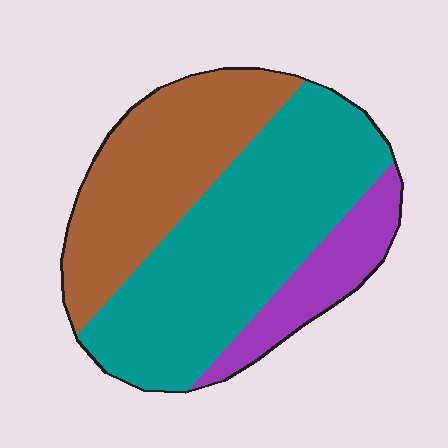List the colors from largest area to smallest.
From largest to smallest: teal, brown, purple.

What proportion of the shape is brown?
Brown takes up about one third (1/3) of the shape.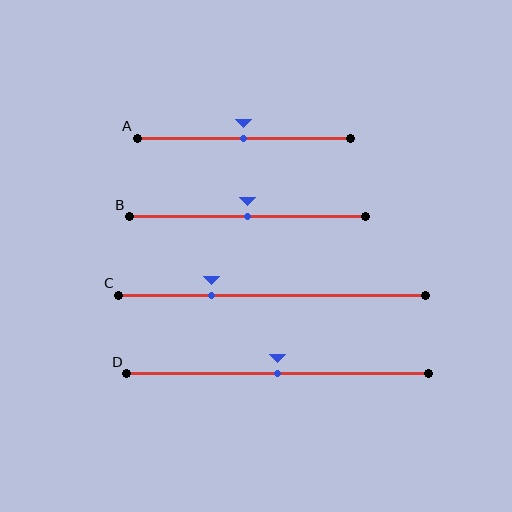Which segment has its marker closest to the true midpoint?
Segment A has its marker closest to the true midpoint.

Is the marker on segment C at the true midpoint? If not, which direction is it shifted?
No, the marker on segment C is shifted to the left by about 20% of the segment length.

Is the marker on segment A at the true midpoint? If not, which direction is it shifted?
Yes, the marker on segment A is at the true midpoint.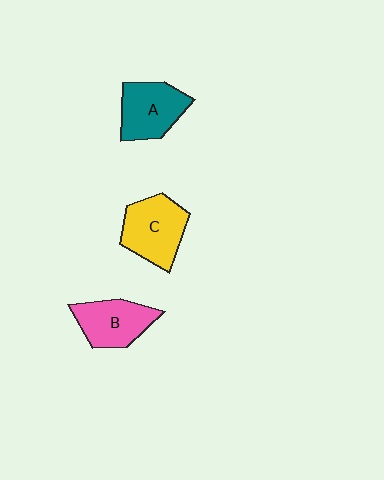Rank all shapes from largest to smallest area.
From largest to smallest: C (yellow), A (teal), B (pink).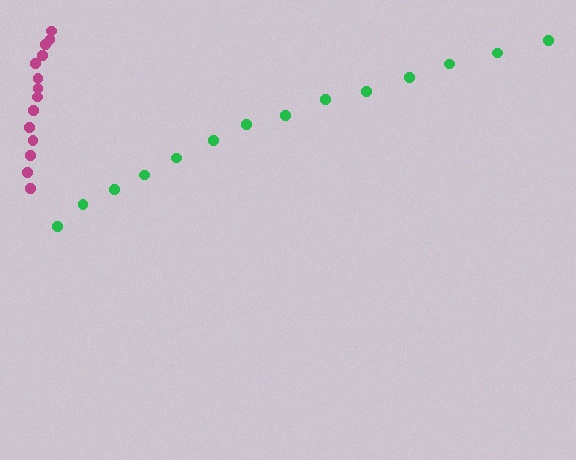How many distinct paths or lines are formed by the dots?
There are 2 distinct paths.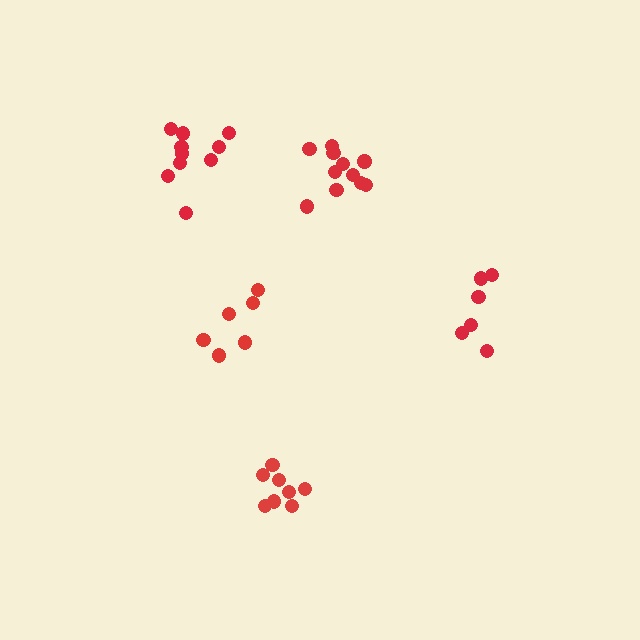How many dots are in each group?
Group 1: 8 dots, Group 2: 6 dots, Group 3: 6 dots, Group 4: 10 dots, Group 5: 11 dots (41 total).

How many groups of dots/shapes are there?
There are 5 groups.